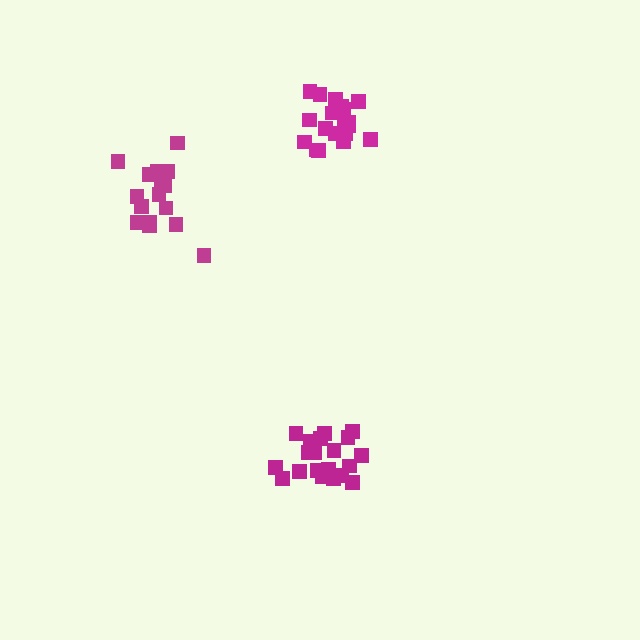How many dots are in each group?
Group 1: 20 dots, Group 2: 20 dots, Group 3: 16 dots (56 total).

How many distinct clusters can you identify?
There are 3 distinct clusters.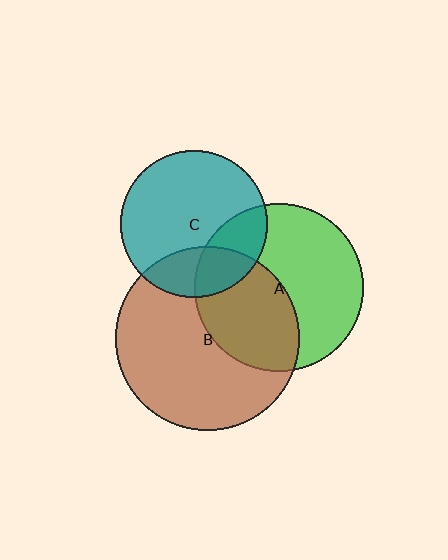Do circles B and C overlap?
Yes.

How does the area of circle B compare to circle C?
Approximately 1.6 times.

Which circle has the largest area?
Circle B (brown).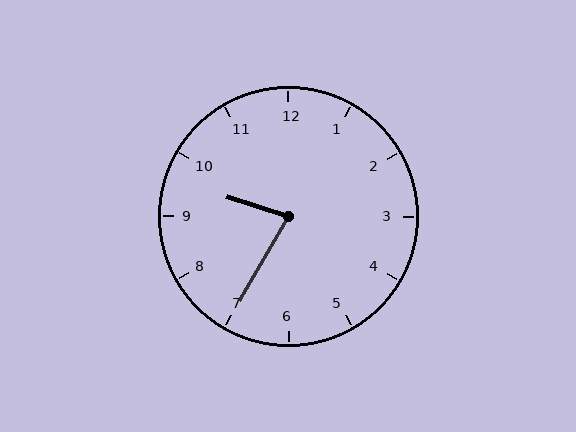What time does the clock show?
9:35.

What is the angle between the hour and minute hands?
Approximately 78 degrees.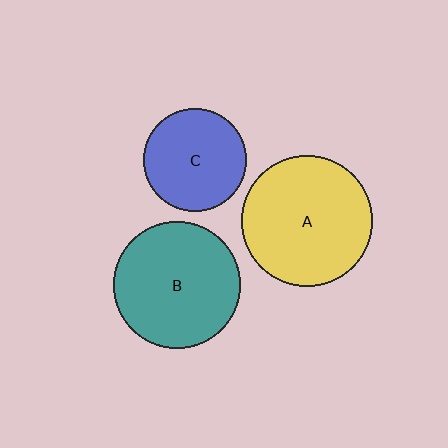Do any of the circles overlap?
No, none of the circles overlap.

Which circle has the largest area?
Circle A (yellow).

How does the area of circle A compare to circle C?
Approximately 1.6 times.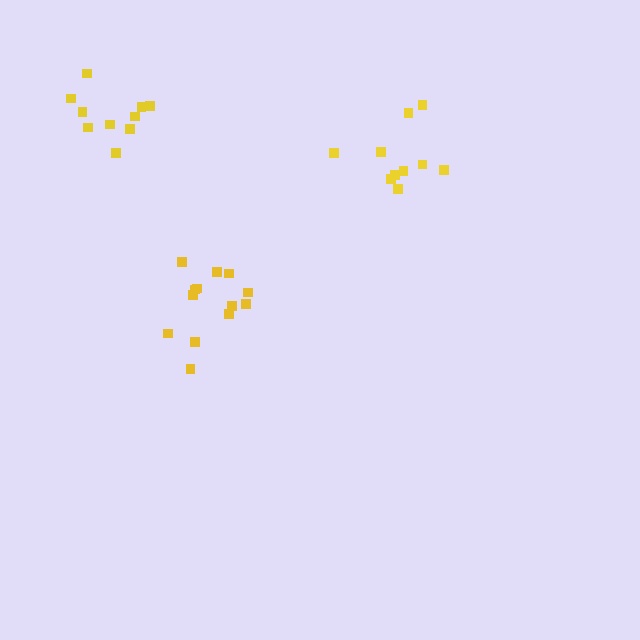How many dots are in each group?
Group 1: 10 dots, Group 2: 13 dots, Group 3: 10 dots (33 total).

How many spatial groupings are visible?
There are 3 spatial groupings.